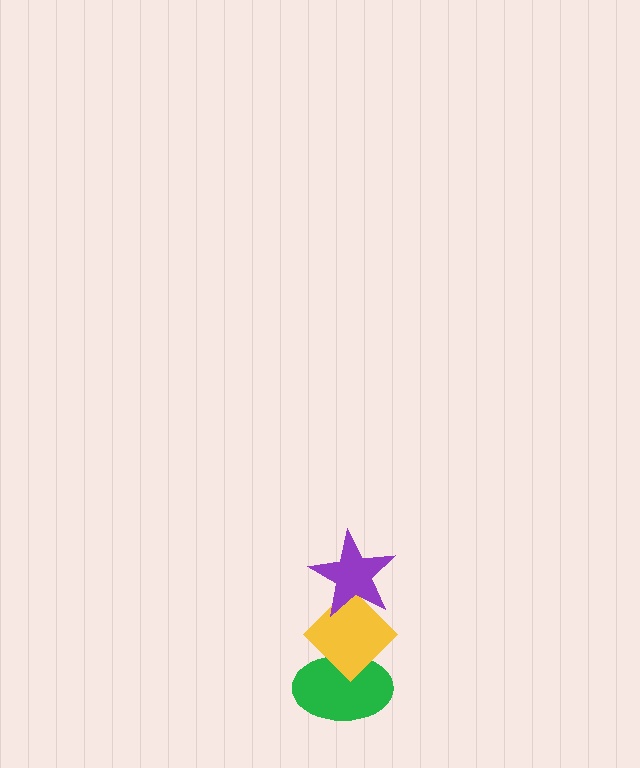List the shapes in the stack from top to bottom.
From top to bottom: the purple star, the yellow diamond, the green ellipse.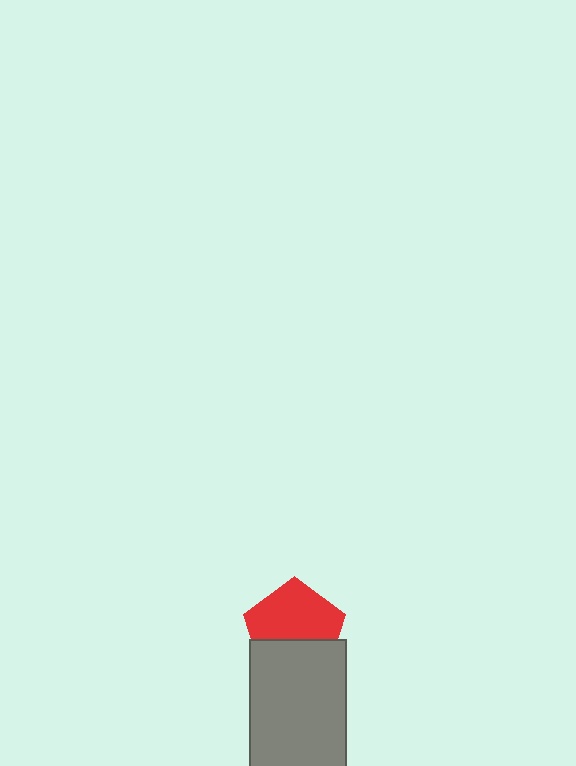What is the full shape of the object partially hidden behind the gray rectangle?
The partially hidden object is a red pentagon.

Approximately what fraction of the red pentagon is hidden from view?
Roughly 39% of the red pentagon is hidden behind the gray rectangle.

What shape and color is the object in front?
The object in front is a gray rectangle.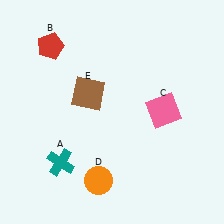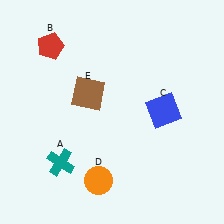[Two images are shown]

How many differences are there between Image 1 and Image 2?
There is 1 difference between the two images.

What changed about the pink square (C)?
In Image 1, C is pink. In Image 2, it changed to blue.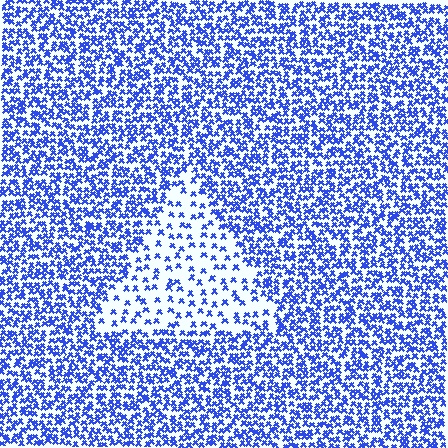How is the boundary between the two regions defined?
The boundary is defined by a change in element density (approximately 2.5x ratio). All elements are the same color, size, and shape.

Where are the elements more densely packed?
The elements are more densely packed outside the triangle boundary.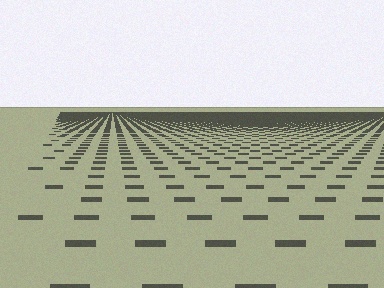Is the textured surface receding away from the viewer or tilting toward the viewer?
The surface is receding away from the viewer. Texture elements get smaller and denser toward the top.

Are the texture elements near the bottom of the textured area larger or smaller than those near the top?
Larger. Near the bottom, elements are closer to the viewer and appear at a bigger on-screen size.